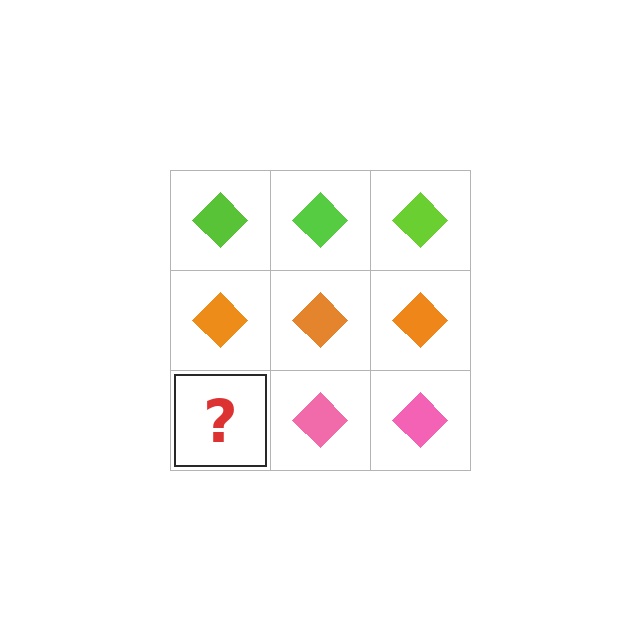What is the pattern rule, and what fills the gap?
The rule is that each row has a consistent color. The gap should be filled with a pink diamond.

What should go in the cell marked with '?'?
The missing cell should contain a pink diamond.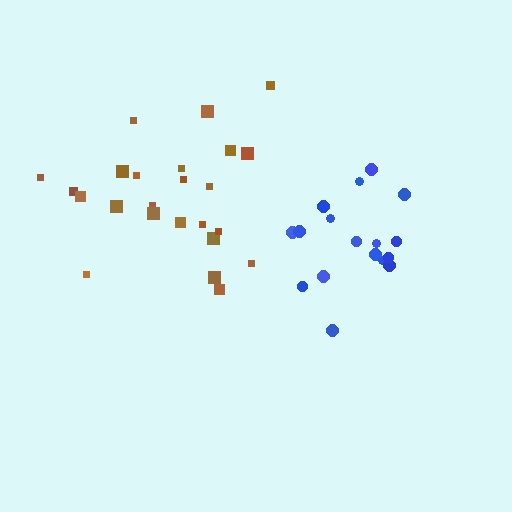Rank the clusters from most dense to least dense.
blue, brown.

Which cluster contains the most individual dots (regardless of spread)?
Brown (24).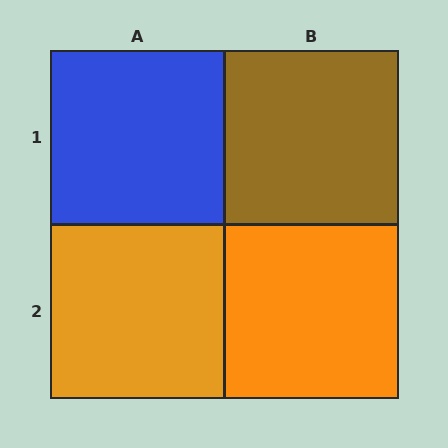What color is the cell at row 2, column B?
Orange.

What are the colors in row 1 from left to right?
Blue, brown.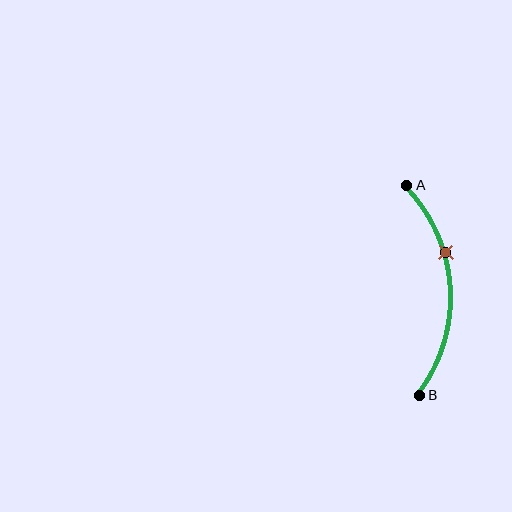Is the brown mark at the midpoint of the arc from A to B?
No. The brown mark lies on the arc but is closer to endpoint A. The arc midpoint would be at the point on the curve equidistant along the arc from both A and B.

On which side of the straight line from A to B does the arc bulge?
The arc bulges to the right of the straight line connecting A and B.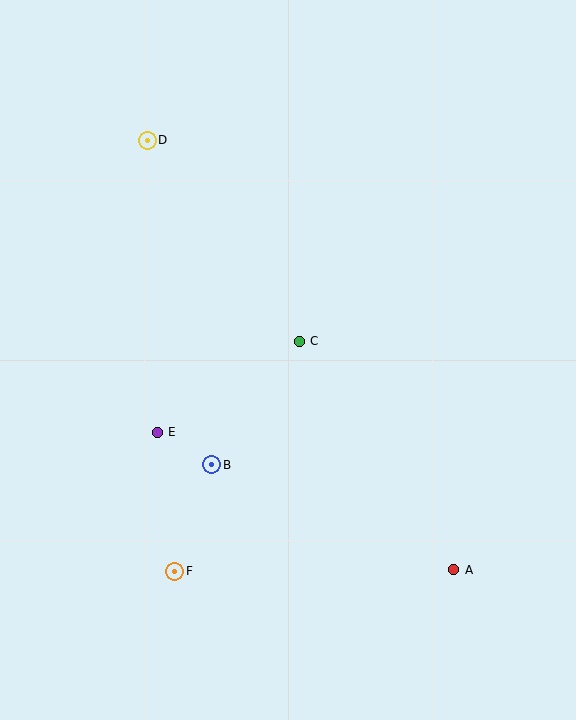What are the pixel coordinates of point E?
Point E is at (157, 432).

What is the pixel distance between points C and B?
The distance between C and B is 152 pixels.